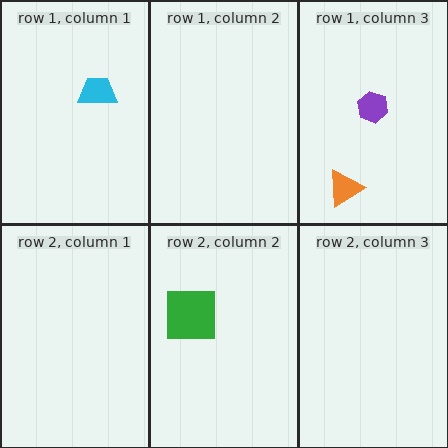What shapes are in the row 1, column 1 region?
The cyan trapezoid.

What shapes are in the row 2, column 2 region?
The green square.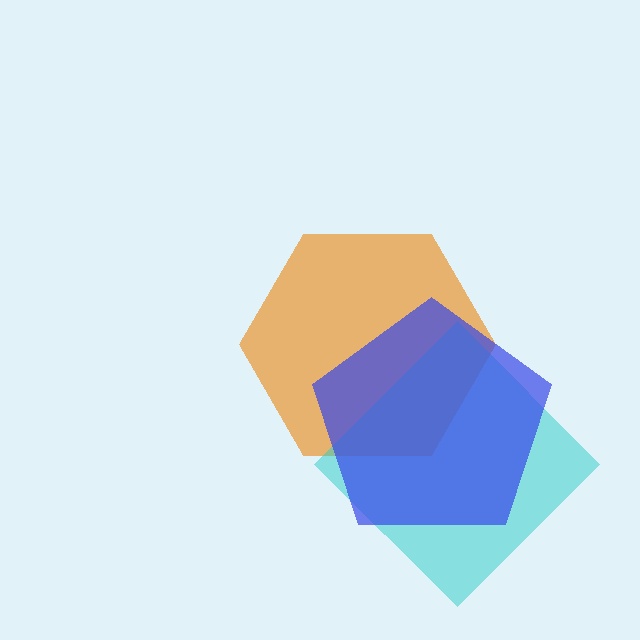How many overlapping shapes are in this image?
There are 3 overlapping shapes in the image.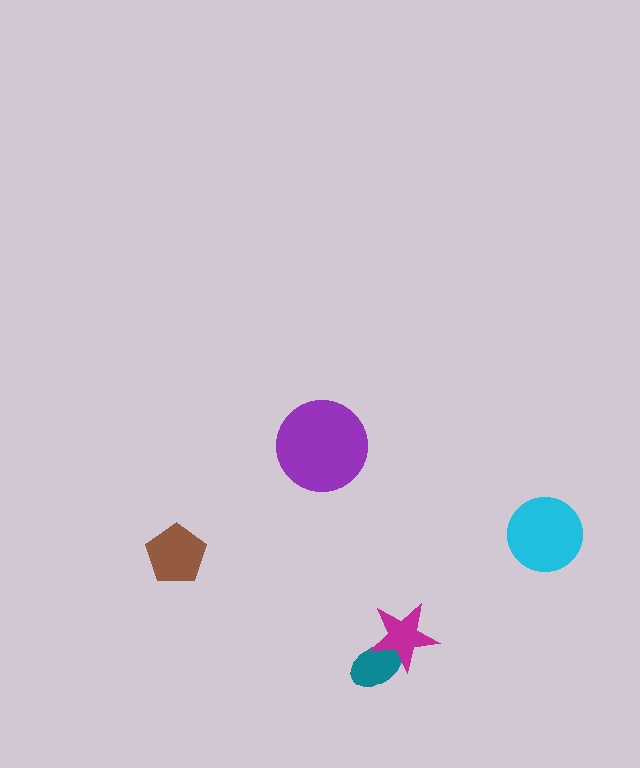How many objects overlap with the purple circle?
0 objects overlap with the purple circle.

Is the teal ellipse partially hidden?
Yes, it is partially covered by another shape.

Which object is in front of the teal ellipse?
The magenta star is in front of the teal ellipse.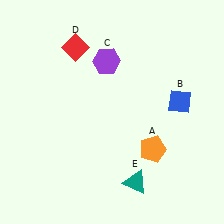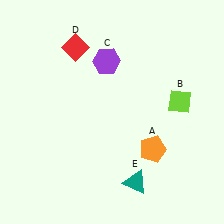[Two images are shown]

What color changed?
The diamond (B) changed from blue in Image 1 to lime in Image 2.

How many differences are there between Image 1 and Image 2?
There is 1 difference between the two images.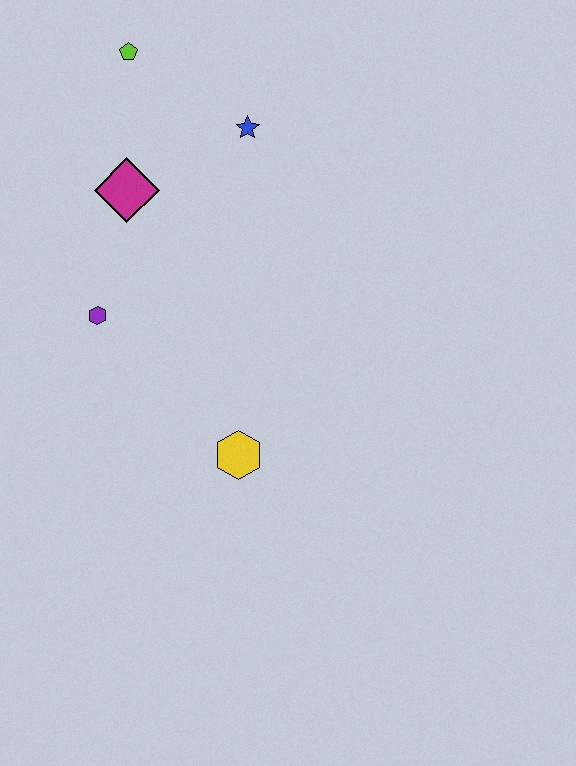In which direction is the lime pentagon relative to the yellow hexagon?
The lime pentagon is above the yellow hexagon.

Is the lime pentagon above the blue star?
Yes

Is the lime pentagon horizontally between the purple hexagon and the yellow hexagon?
Yes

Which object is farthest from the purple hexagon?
The lime pentagon is farthest from the purple hexagon.